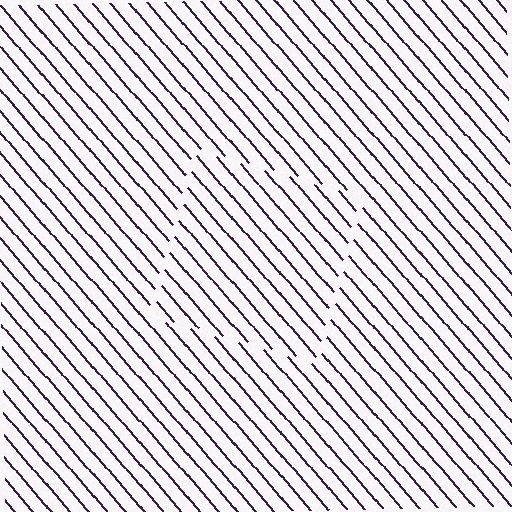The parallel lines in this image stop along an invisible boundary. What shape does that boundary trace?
An illusory square. The interior of the shape contains the same grating, shifted by half a period — the contour is defined by the phase discontinuity where line-ends from the inner and outer gratings abut.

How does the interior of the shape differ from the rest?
The interior of the shape contains the same grating, shifted by half a period — the contour is defined by the phase discontinuity where line-ends from the inner and outer gratings abut.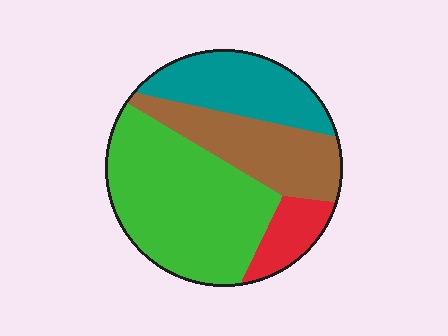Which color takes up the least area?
Red, at roughly 10%.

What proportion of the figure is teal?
Teal covers about 20% of the figure.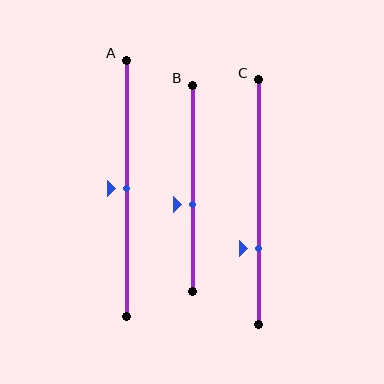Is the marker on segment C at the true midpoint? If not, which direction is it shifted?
No, the marker on segment C is shifted downward by about 19% of the segment length.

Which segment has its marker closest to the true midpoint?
Segment A has its marker closest to the true midpoint.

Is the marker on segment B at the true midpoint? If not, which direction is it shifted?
No, the marker on segment B is shifted downward by about 8% of the segment length.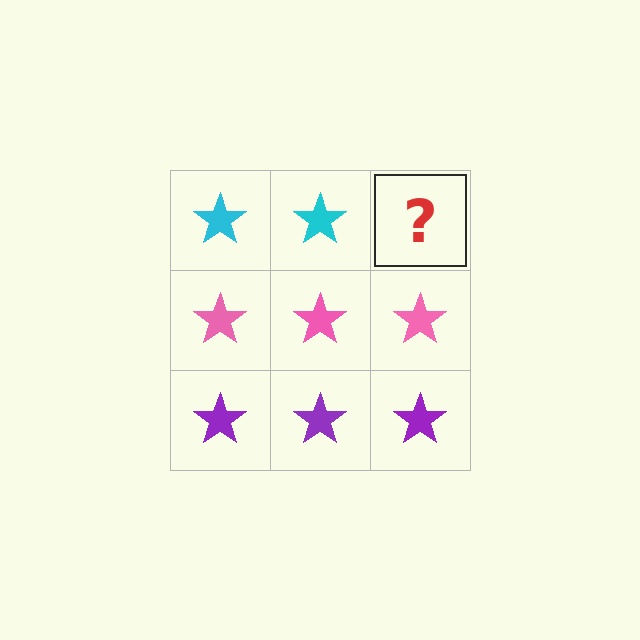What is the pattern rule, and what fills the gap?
The rule is that each row has a consistent color. The gap should be filled with a cyan star.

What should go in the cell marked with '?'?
The missing cell should contain a cyan star.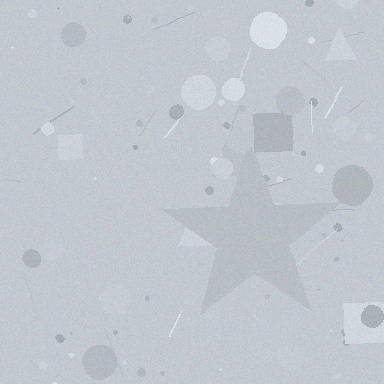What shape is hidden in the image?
A star is hidden in the image.